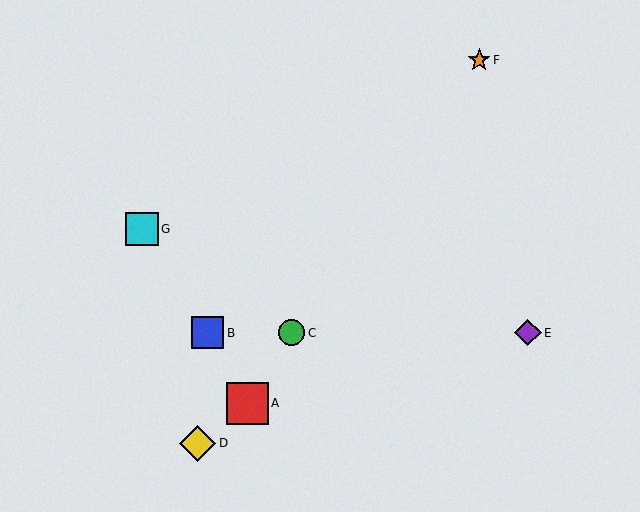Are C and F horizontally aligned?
No, C is at y≈333 and F is at y≈60.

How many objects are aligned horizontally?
3 objects (B, C, E) are aligned horizontally.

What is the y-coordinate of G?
Object G is at y≈229.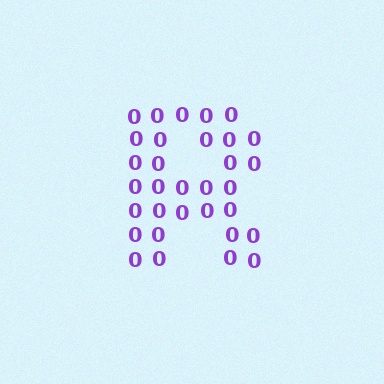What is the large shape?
The large shape is the letter R.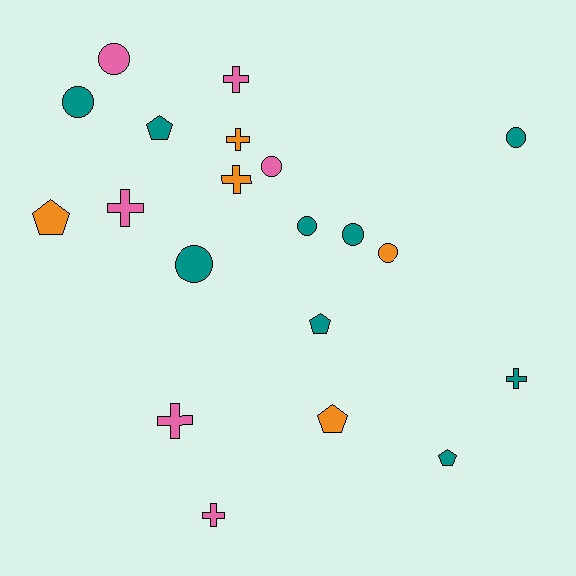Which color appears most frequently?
Teal, with 9 objects.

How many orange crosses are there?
There are 2 orange crosses.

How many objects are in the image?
There are 20 objects.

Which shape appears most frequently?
Circle, with 8 objects.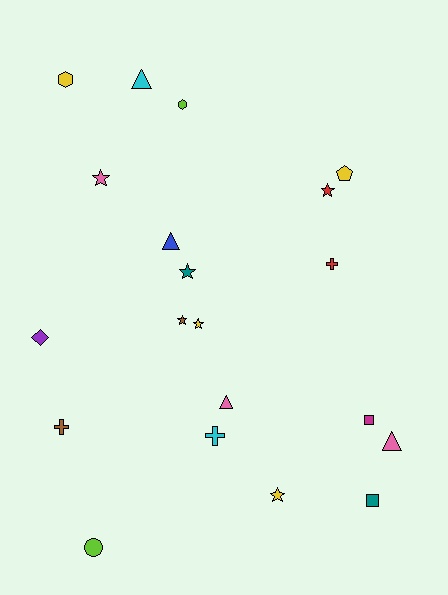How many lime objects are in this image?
There are 2 lime objects.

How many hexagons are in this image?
There are 2 hexagons.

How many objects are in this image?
There are 20 objects.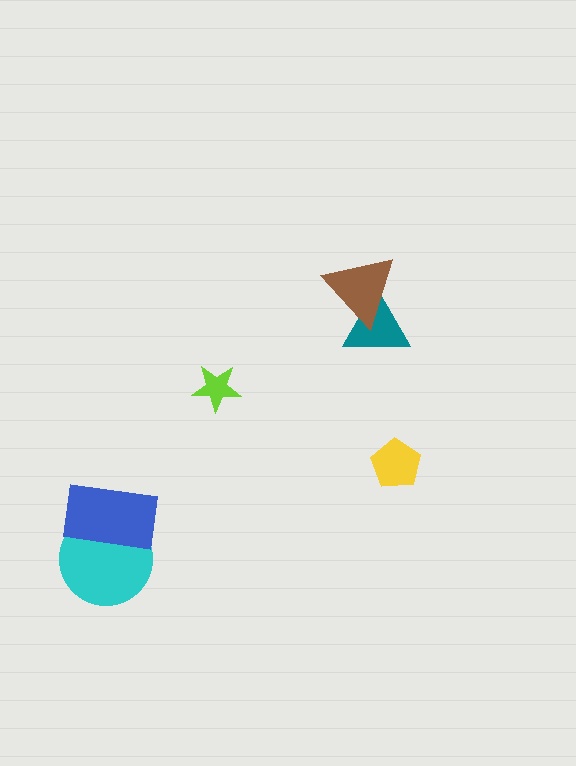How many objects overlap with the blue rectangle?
1 object overlaps with the blue rectangle.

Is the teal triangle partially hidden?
Yes, it is partially covered by another shape.